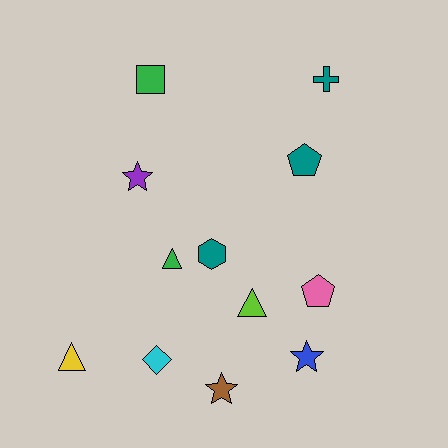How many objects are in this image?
There are 12 objects.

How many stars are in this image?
There are 3 stars.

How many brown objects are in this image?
There is 1 brown object.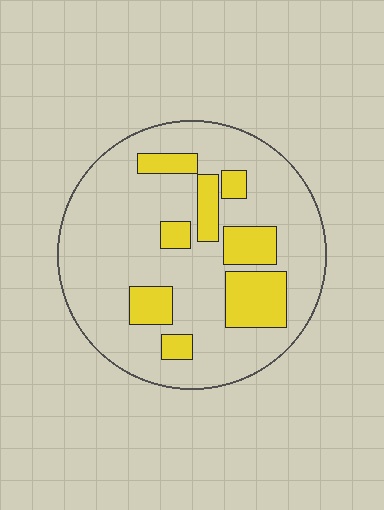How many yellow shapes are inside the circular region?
8.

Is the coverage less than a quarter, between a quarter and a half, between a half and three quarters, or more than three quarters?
Less than a quarter.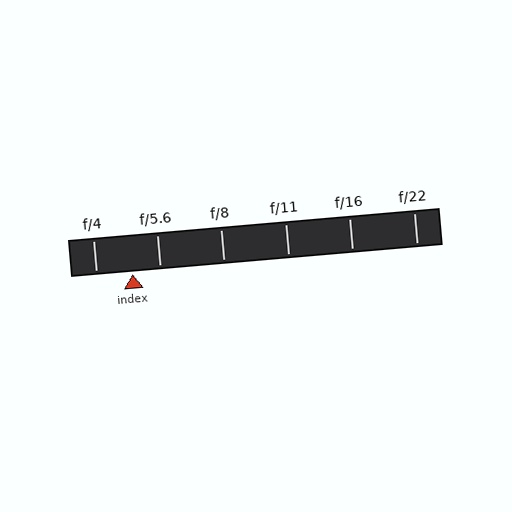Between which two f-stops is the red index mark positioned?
The index mark is between f/4 and f/5.6.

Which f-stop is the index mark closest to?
The index mark is closest to f/5.6.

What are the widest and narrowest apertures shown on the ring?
The widest aperture shown is f/4 and the narrowest is f/22.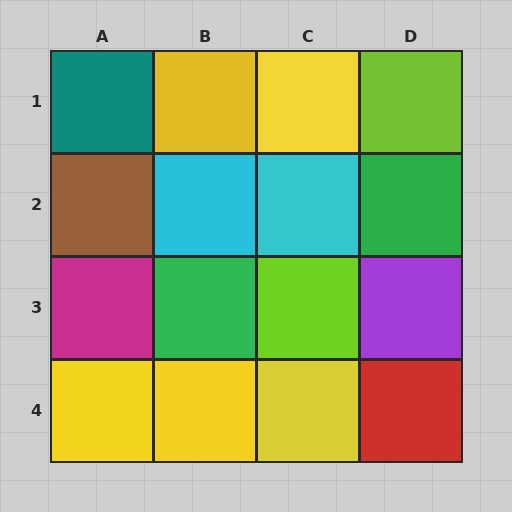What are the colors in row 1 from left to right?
Teal, yellow, yellow, lime.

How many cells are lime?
2 cells are lime.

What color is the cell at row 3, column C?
Lime.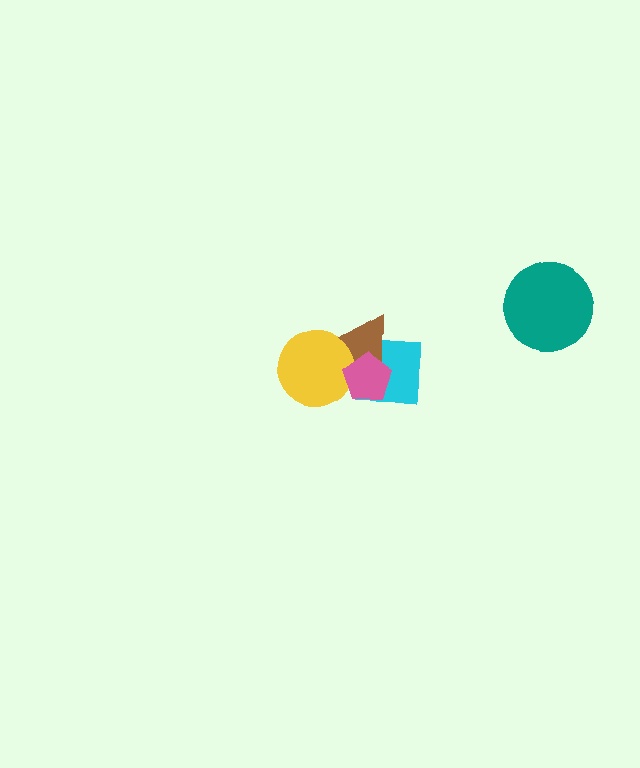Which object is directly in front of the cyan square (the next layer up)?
The brown triangle is directly in front of the cyan square.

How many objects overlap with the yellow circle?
3 objects overlap with the yellow circle.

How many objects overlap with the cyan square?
3 objects overlap with the cyan square.